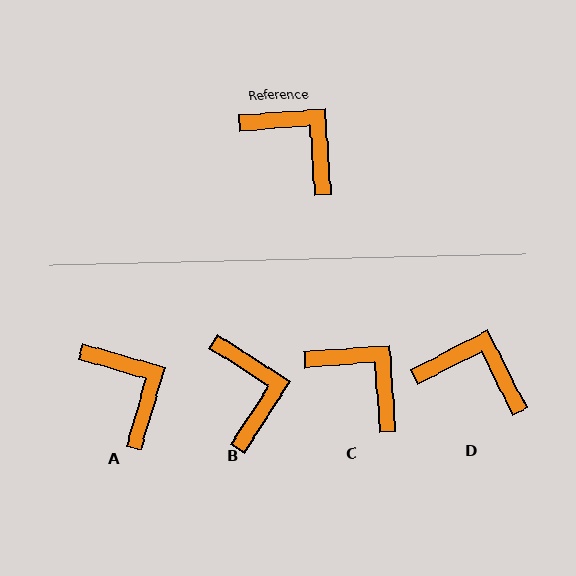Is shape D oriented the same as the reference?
No, it is off by about 23 degrees.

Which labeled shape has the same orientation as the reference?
C.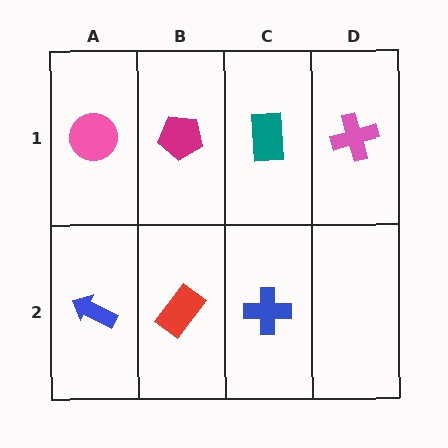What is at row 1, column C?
A teal rectangle.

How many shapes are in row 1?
4 shapes.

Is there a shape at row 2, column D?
No, that cell is empty.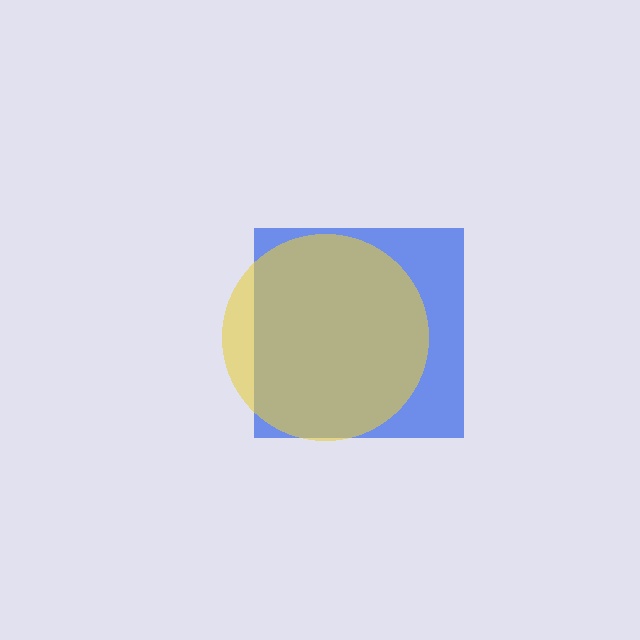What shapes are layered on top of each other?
The layered shapes are: a blue square, a yellow circle.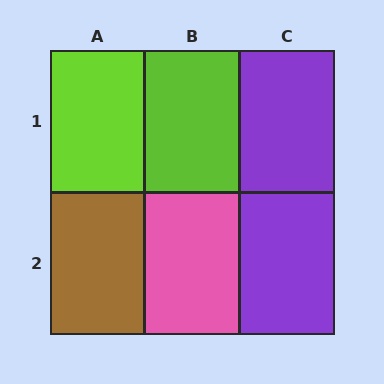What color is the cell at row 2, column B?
Pink.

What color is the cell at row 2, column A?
Brown.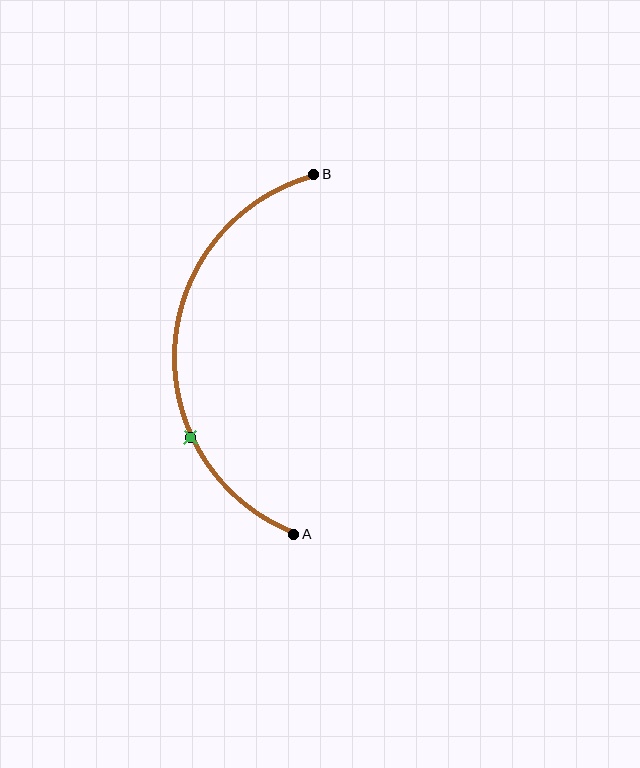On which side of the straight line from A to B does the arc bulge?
The arc bulges to the left of the straight line connecting A and B.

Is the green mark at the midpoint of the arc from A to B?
No. The green mark lies on the arc but is closer to endpoint A. The arc midpoint would be at the point on the curve equidistant along the arc from both A and B.